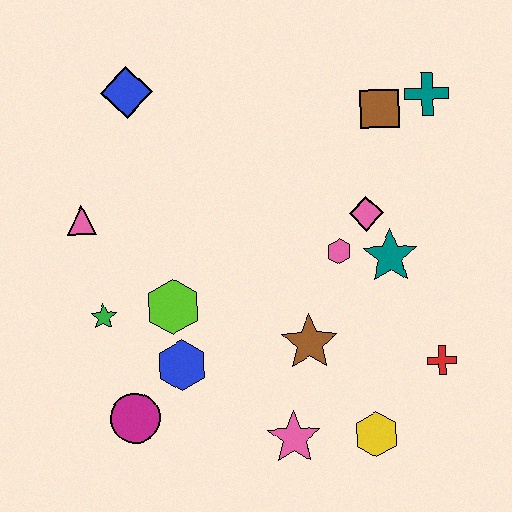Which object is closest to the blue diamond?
The pink triangle is closest to the blue diamond.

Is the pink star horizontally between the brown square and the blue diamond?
Yes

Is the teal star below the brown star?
No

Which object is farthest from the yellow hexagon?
The blue diamond is farthest from the yellow hexagon.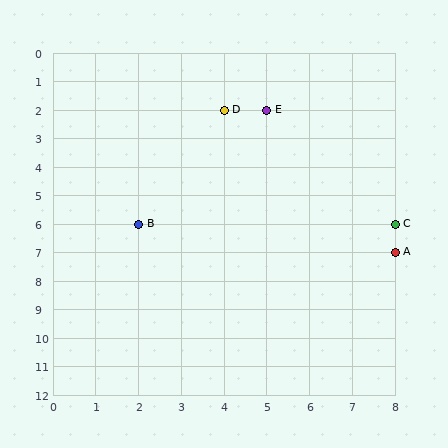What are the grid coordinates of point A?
Point A is at grid coordinates (8, 7).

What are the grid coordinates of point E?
Point E is at grid coordinates (5, 2).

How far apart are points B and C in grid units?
Points B and C are 6 columns apart.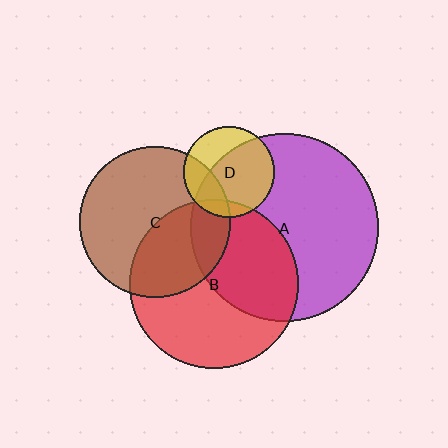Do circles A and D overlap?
Yes.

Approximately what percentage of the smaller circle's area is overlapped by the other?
Approximately 65%.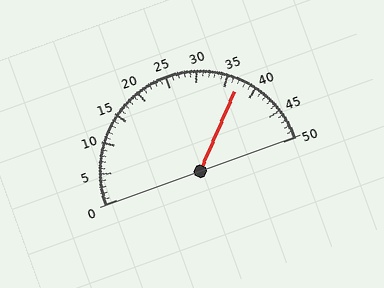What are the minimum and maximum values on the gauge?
The gauge ranges from 0 to 50.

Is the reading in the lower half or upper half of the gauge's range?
The reading is in the upper half of the range (0 to 50).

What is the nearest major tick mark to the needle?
The nearest major tick mark is 35.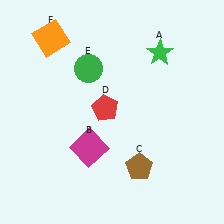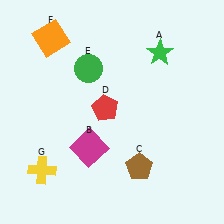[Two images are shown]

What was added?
A yellow cross (G) was added in Image 2.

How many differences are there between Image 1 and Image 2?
There is 1 difference between the two images.